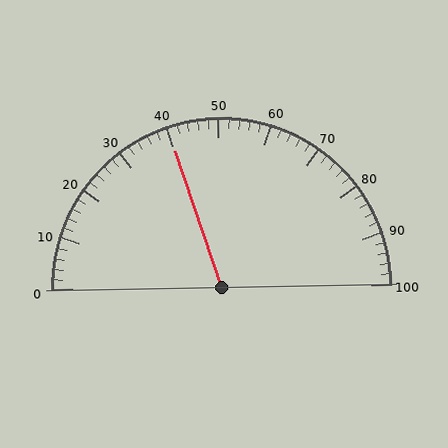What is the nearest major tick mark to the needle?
The nearest major tick mark is 40.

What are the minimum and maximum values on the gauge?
The gauge ranges from 0 to 100.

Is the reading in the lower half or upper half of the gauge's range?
The reading is in the lower half of the range (0 to 100).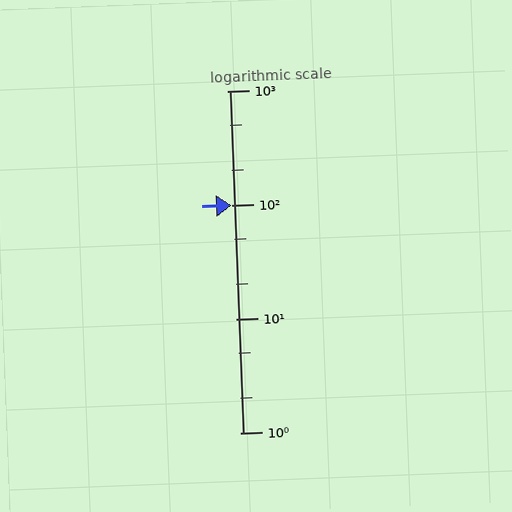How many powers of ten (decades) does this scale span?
The scale spans 3 decades, from 1 to 1000.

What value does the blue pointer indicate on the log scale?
The pointer indicates approximately 99.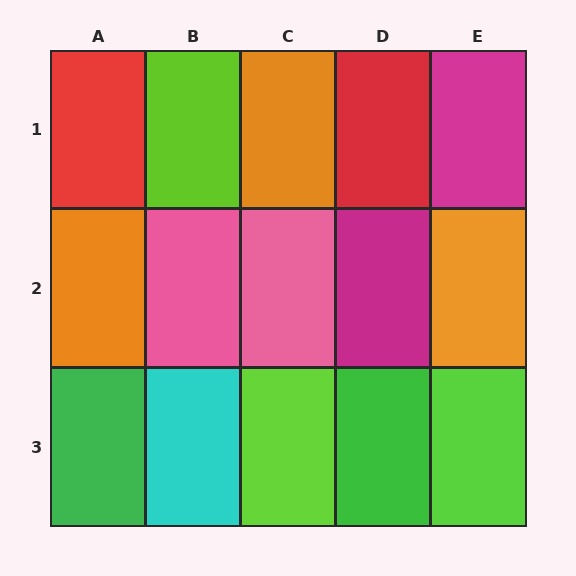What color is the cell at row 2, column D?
Magenta.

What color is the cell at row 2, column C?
Pink.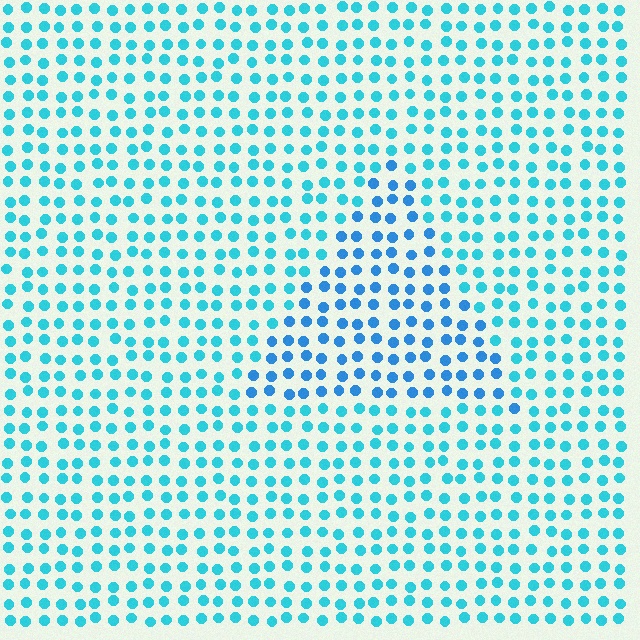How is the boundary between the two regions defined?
The boundary is defined purely by a slight shift in hue (about 23 degrees). Spacing, size, and orientation are identical on both sides.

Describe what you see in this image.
The image is filled with small cyan elements in a uniform arrangement. A triangle-shaped region is visible where the elements are tinted to a slightly different hue, forming a subtle color boundary.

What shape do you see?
I see a triangle.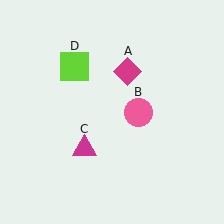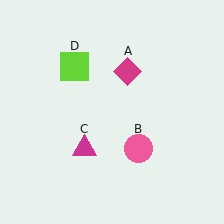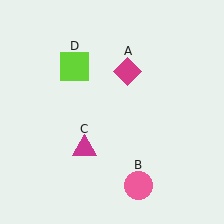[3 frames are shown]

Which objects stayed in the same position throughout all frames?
Magenta diamond (object A) and magenta triangle (object C) and lime square (object D) remained stationary.